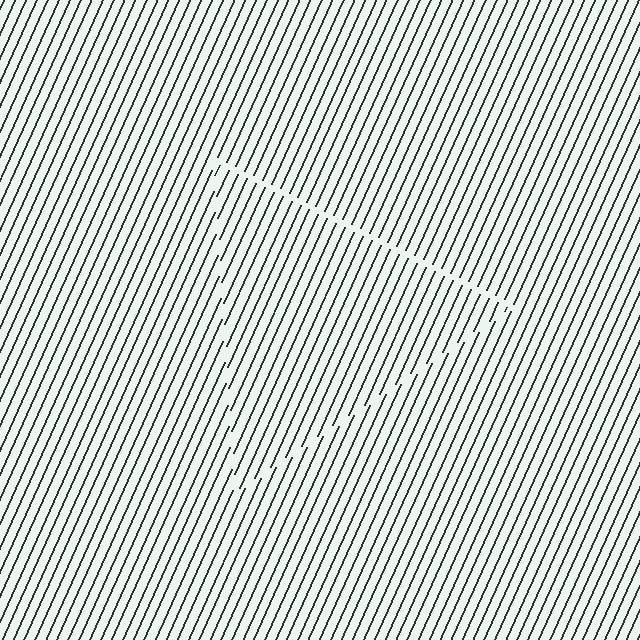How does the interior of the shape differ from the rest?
The interior of the shape contains the same grating, shifted by half a period — the contour is defined by the phase discontinuity where line-ends from the inner and outer gratings abut.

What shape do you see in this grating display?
An illusory triangle. The interior of the shape contains the same grating, shifted by half a period — the contour is defined by the phase discontinuity where line-ends from the inner and outer gratings abut.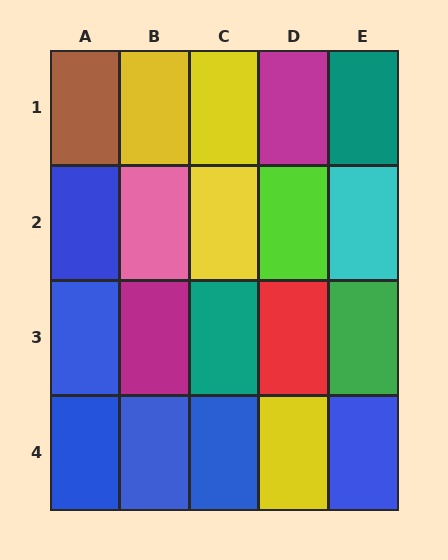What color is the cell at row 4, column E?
Blue.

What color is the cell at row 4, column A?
Blue.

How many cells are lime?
1 cell is lime.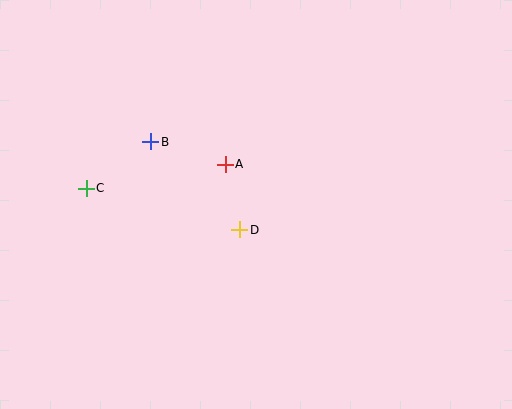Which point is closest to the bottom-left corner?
Point C is closest to the bottom-left corner.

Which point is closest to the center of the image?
Point D at (240, 230) is closest to the center.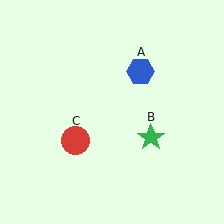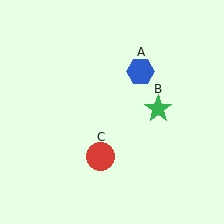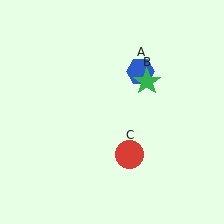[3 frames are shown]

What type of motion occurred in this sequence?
The green star (object B), red circle (object C) rotated counterclockwise around the center of the scene.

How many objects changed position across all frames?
2 objects changed position: green star (object B), red circle (object C).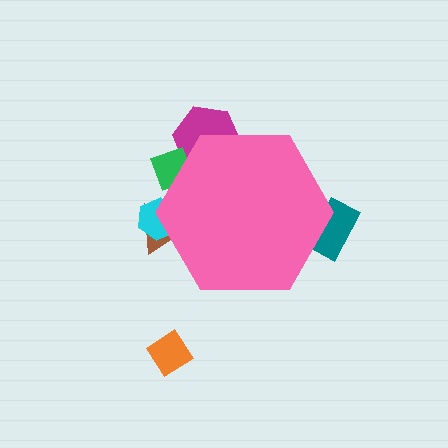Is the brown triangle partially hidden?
Yes, the brown triangle is partially hidden behind the pink hexagon.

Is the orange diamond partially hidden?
No, the orange diamond is fully visible.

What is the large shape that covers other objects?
A pink hexagon.